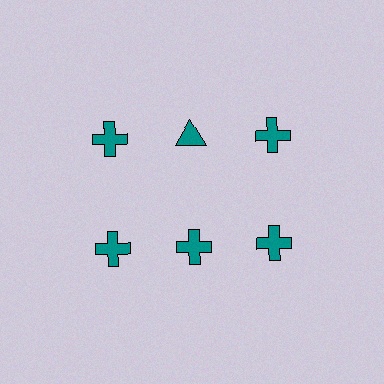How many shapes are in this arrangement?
There are 6 shapes arranged in a grid pattern.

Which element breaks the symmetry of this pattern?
The teal triangle in the top row, second from left column breaks the symmetry. All other shapes are teal crosses.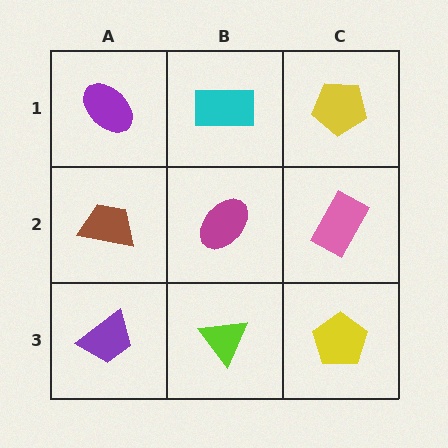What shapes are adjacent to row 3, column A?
A brown trapezoid (row 2, column A), a lime triangle (row 3, column B).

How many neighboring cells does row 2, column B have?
4.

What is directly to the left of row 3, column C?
A lime triangle.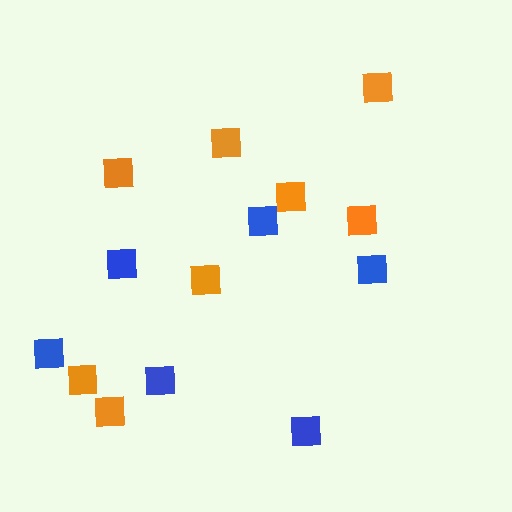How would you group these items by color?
There are 2 groups: one group of blue squares (6) and one group of orange squares (8).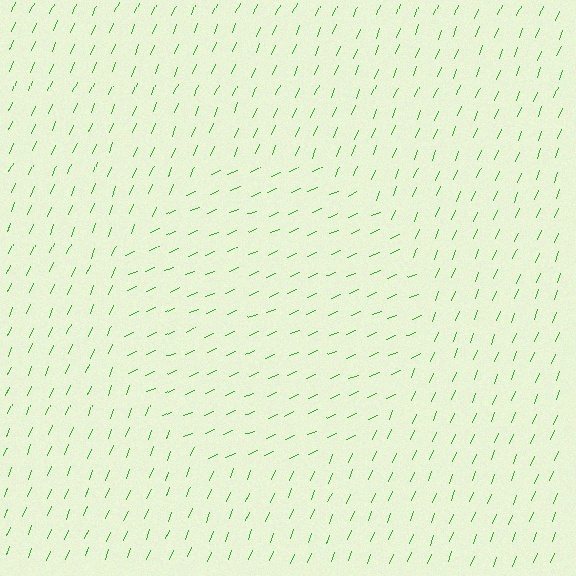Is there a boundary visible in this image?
Yes, there is a texture boundary formed by a change in line orientation.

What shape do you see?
I see a circle.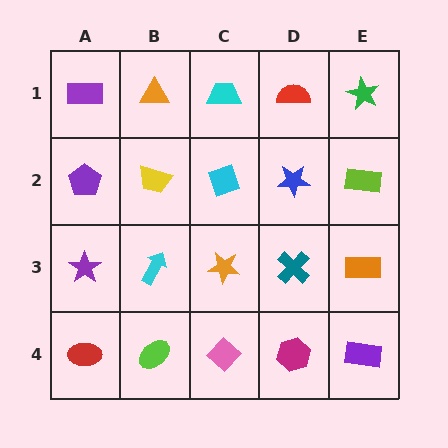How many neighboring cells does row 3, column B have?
4.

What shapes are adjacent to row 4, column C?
An orange star (row 3, column C), a lime ellipse (row 4, column B), a magenta hexagon (row 4, column D).